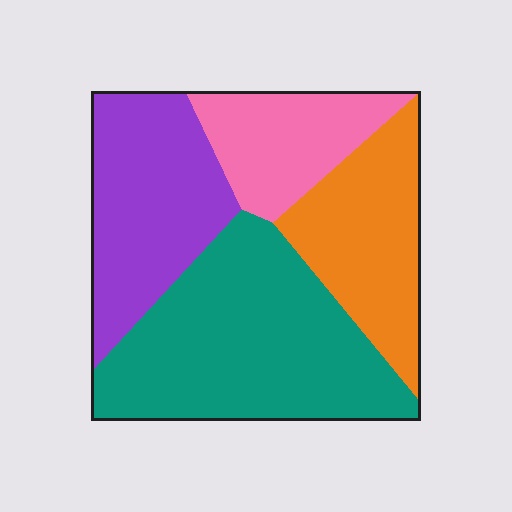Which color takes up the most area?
Teal, at roughly 40%.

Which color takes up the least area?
Pink, at roughly 15%.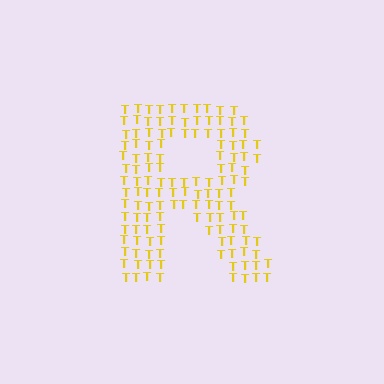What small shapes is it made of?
It is made of small letter T's.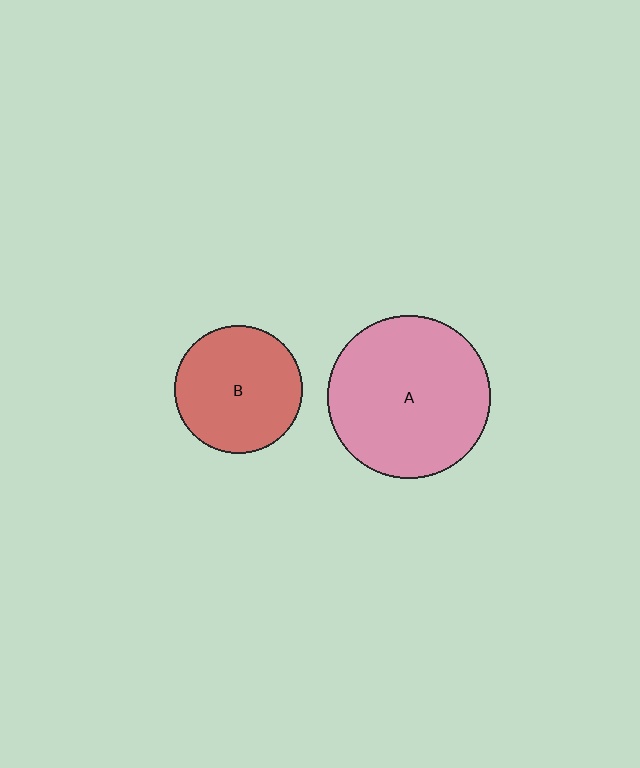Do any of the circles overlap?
No, none of the circles overlap.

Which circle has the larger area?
Circle A (pink).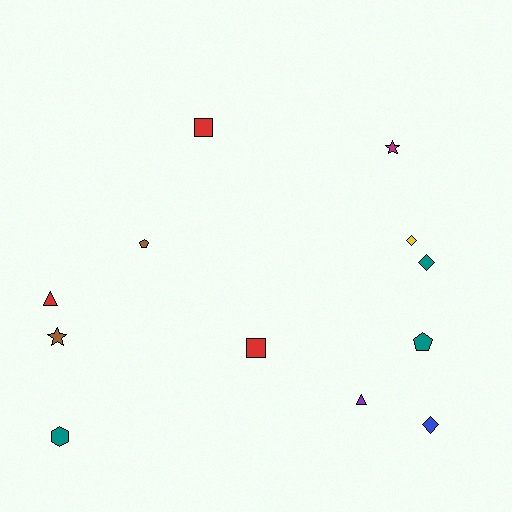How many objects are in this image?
There are 12 objects.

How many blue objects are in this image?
There is 1 blue object.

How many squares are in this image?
There are 2 squares.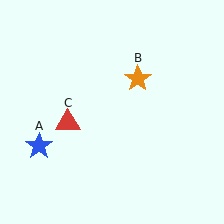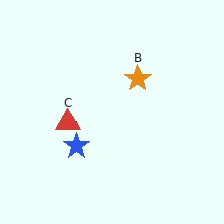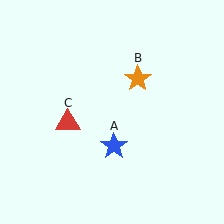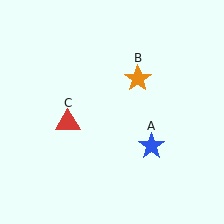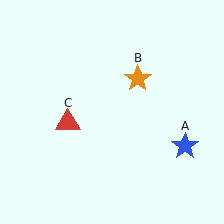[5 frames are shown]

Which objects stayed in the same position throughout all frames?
Orange star (object B) and red triangle (object C) remained stationary.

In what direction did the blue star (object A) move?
The blue star (object A) moved right.